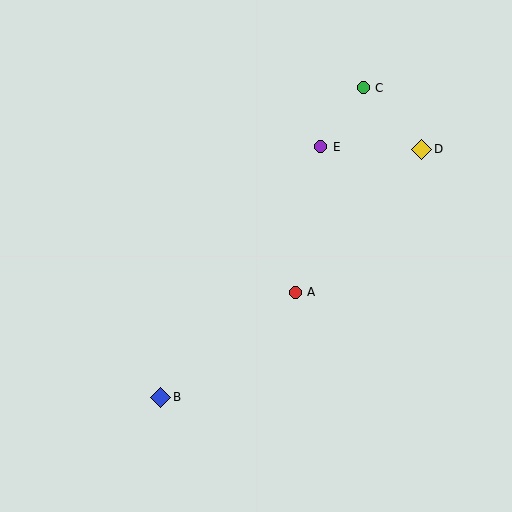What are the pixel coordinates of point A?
Point A is at (295, 292).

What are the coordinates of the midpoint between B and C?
The midpoint between B and C is at (262, 242).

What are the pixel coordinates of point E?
Point E is at (321, 147).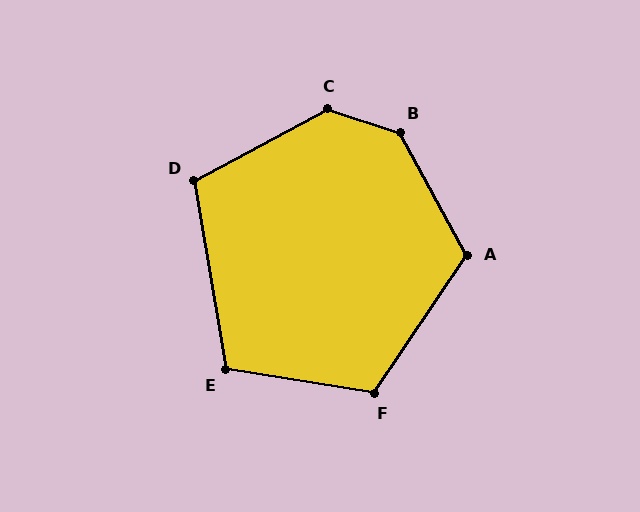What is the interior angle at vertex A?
Approximately 117 degrees (obtuse).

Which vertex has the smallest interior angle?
D, at approximately 108 degrees.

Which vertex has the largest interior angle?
B, at approximately 137 degrees.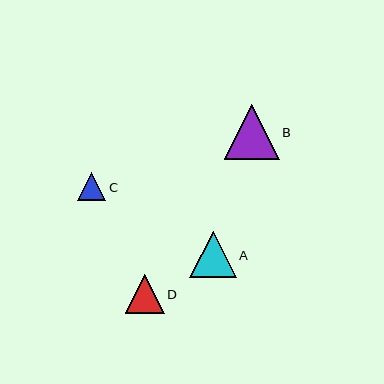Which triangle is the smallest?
Triangle C is the smallest with a size of approximately 28 pixels.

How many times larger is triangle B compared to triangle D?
Triangle B is approximately 1.4 times the size of triangle D.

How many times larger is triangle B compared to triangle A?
Triangle B is approximately 1.2 times the size of triangle A.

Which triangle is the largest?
Triangle B is the largest with a size of approximately 55 pixels.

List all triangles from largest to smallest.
From largest to smallest: B, A, D, C.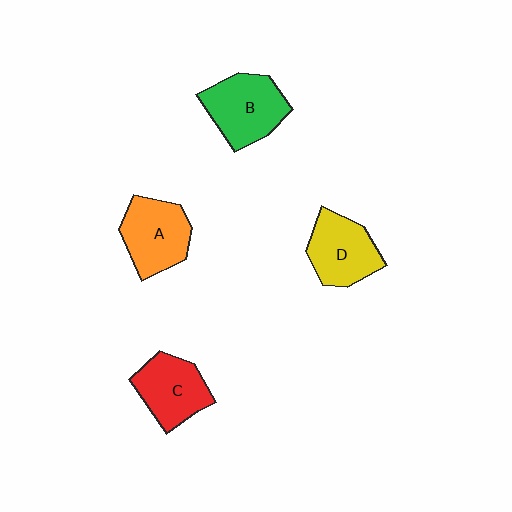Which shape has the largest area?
Shape B (green).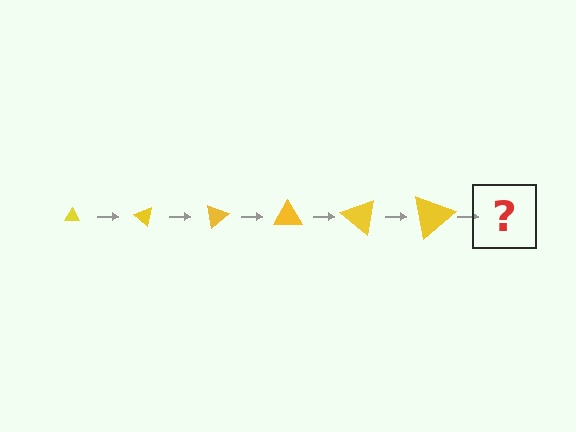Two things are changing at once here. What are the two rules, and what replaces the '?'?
The two rules are that the triangle grows larger each step and it rotates 40 degrees each step. The '?' should be a triangle, larger than the previous one and rotated 240 degrees from the start.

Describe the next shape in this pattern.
It should be a triangle, larger than the previous one and rotated 240 degrees from the start.